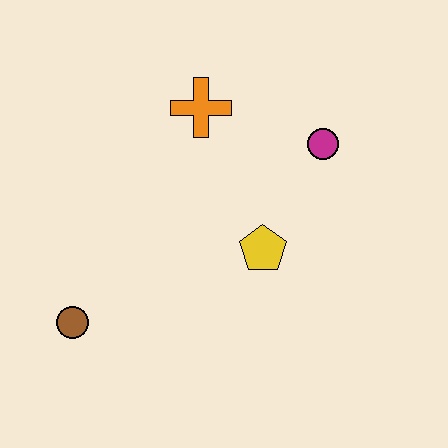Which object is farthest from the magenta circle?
The brown circle is farthest from the magenta circle.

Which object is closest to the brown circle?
The yellow pentagon is closest to the brown circle.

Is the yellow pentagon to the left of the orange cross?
No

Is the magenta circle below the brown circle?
No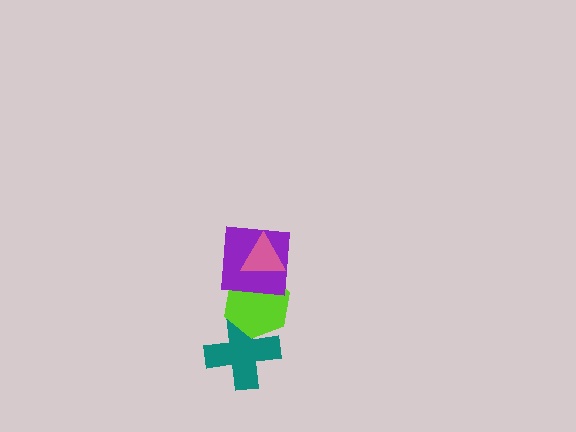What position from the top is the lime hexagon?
The lime hexagon is 3rd from the top.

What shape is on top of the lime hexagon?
The purple square is on top of the lime hexagon.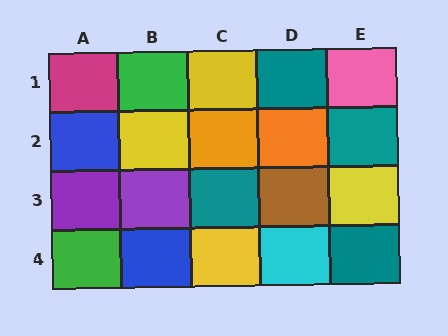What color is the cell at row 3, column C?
Teal.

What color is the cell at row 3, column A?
Purple.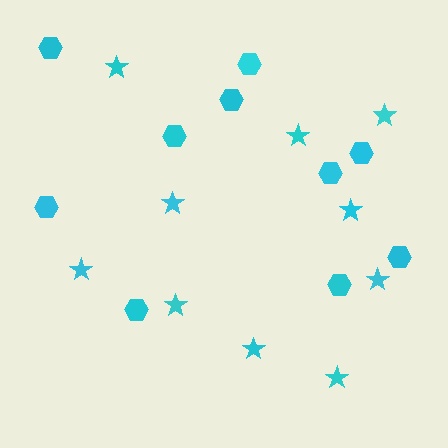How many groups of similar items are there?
There are 2 groups: one group of stars (10) and one group of hexagons (10).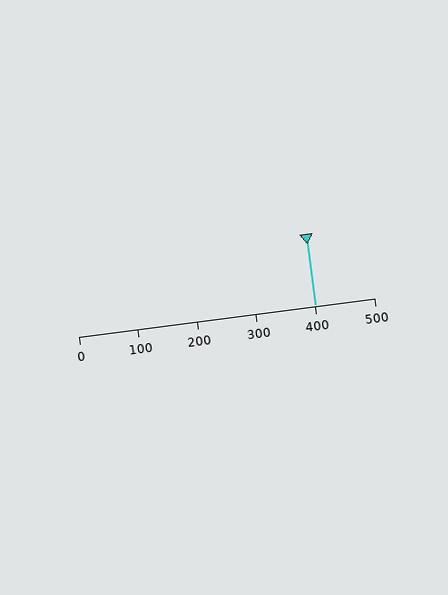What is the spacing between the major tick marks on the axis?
The major ticks are spaced 100 apart.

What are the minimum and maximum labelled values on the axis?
The axis runs from 0 to 500.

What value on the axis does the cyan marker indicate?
The marker indicates approximately 400.